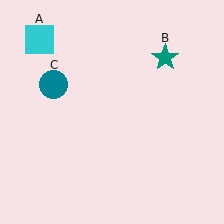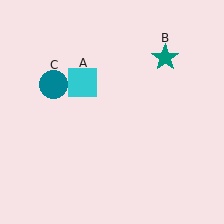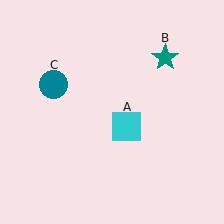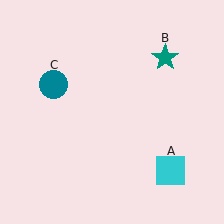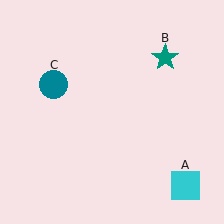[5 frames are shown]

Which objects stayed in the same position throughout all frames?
Teal star (object B) and teal circle (object C) remained stationary.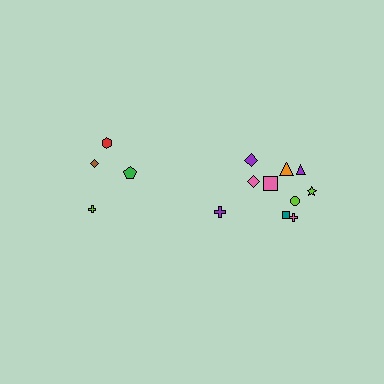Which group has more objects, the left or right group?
The right group.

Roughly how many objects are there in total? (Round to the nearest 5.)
Roughly 15 objects in total.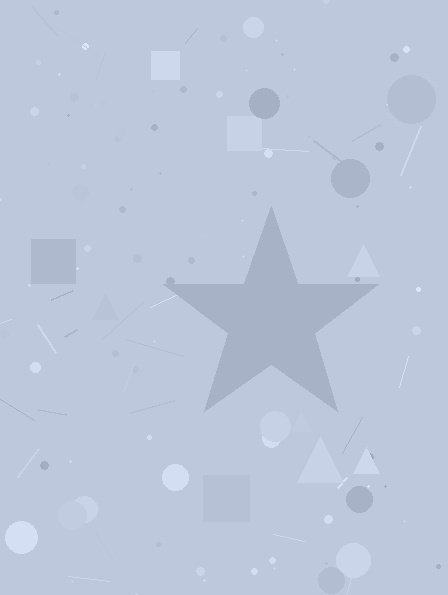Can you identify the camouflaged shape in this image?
The camouflaged shape is a star.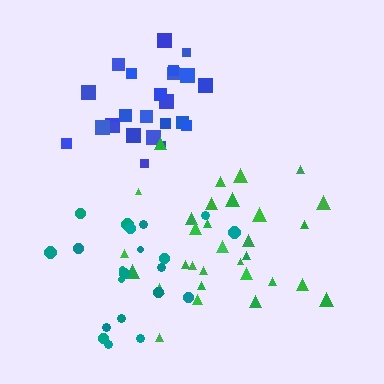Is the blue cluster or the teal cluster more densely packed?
Blue.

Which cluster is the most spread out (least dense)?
Green.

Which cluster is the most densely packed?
Blue.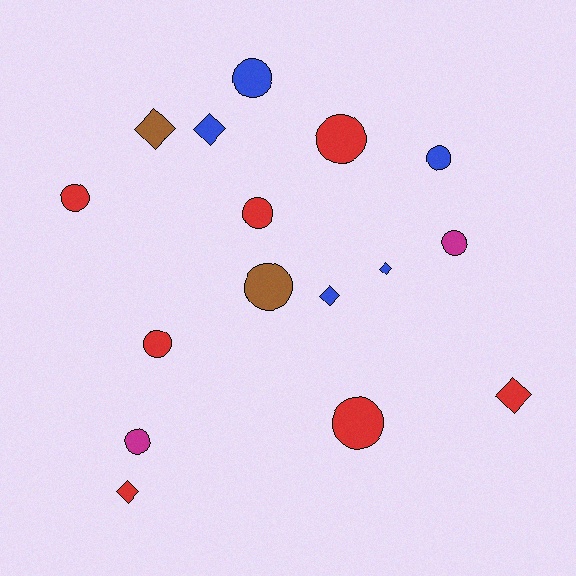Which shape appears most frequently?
Circle, with 10 objects.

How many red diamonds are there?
There are 2 red diamonds.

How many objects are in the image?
There are 16 objects.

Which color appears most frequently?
Red, with 7 objects.